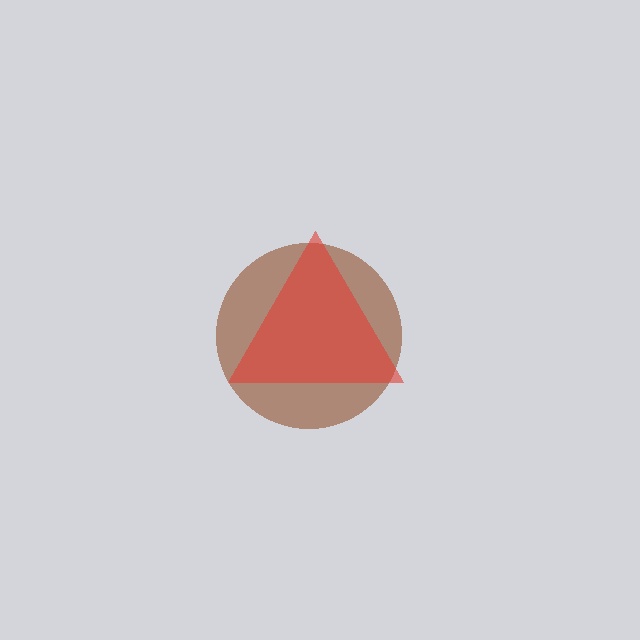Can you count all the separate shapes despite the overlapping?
Yes, there are 2 separate shapes.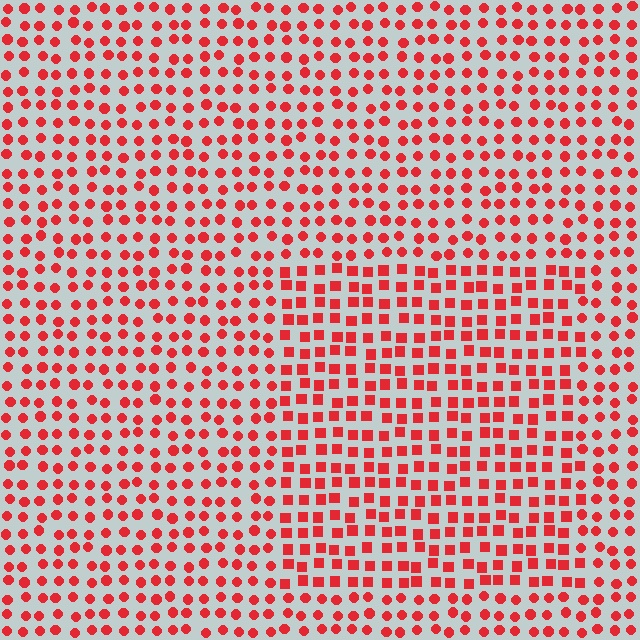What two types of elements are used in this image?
The image uses squares inside the rectangle region and circles outside it.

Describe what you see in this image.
The image is filled with small red elements arranged in a uniform grid. A rectangle-shaped region contains squares, while the surrounding area contains circles. The boundary is defined purely by the change in element shape.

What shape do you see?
I see a rectangle.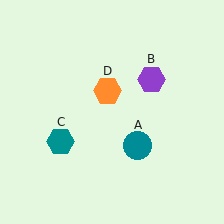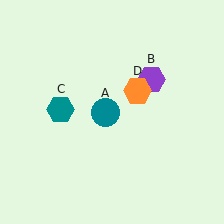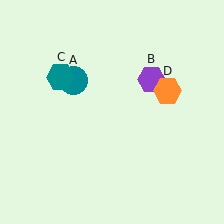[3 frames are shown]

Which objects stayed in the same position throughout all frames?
Purple hexagon (object B) remained stationary.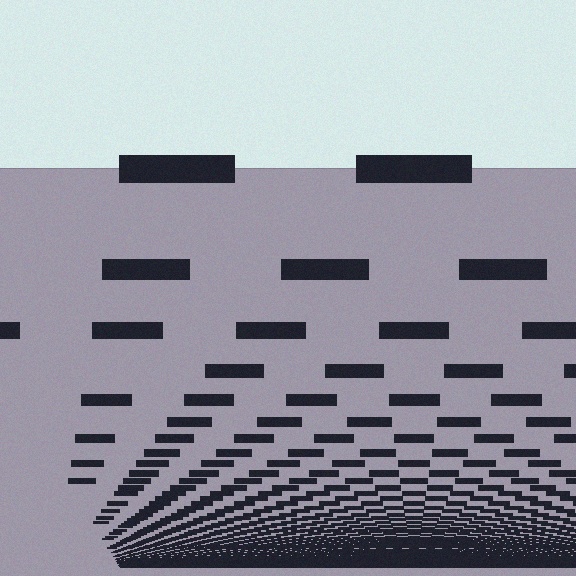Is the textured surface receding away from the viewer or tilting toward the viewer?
The surface appears to tilt toward the viewer. Texture elements get larger and sparser toward the top.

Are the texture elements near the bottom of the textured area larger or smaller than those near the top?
Smaller. The gradient is inverted — elements near the bottom are smaller and denser.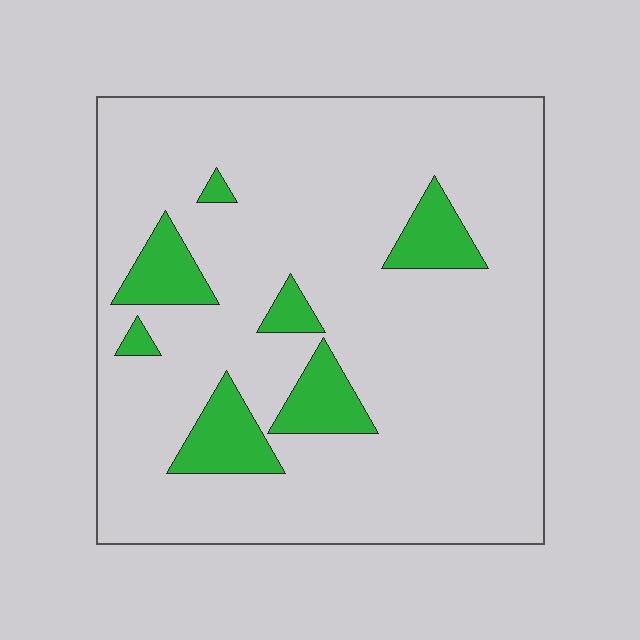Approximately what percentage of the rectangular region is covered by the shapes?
Approximately 15%.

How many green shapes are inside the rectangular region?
7.